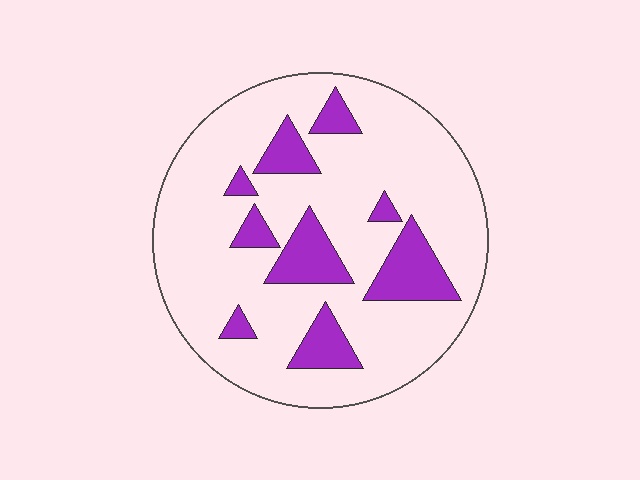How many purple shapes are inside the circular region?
9.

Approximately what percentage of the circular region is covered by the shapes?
Approximately 20%.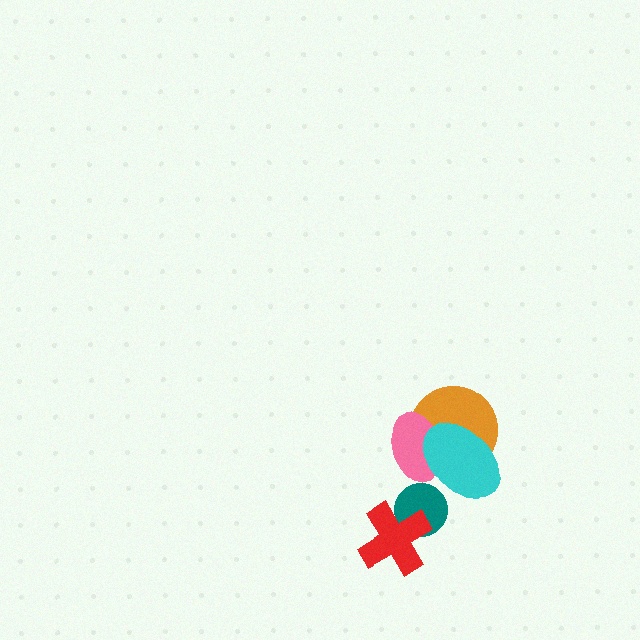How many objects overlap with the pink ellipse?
2 objects overlap with the pink ellipse.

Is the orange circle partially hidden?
Yes, it is partially covered by another shape.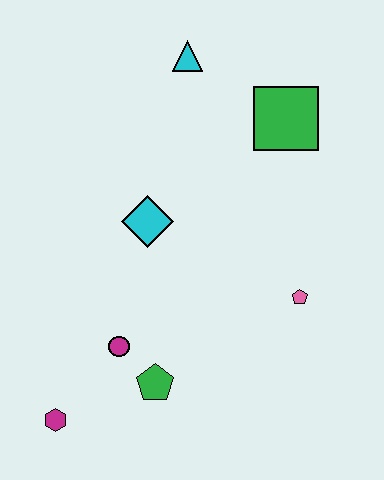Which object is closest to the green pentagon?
The magenta circle is closest to the green pentagon.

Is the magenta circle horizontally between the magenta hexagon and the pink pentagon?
Yes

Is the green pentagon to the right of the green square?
No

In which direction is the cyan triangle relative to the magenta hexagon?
The cyan triangle is above the magenta hexagon.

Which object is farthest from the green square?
The magenta hexagon is farthest from the green square.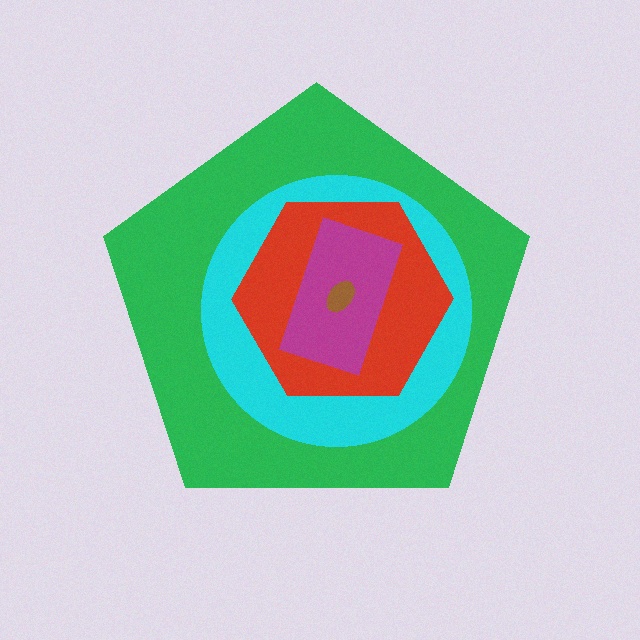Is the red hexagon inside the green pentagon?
Yes.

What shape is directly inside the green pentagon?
The cyan circle.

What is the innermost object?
The brown ellipse.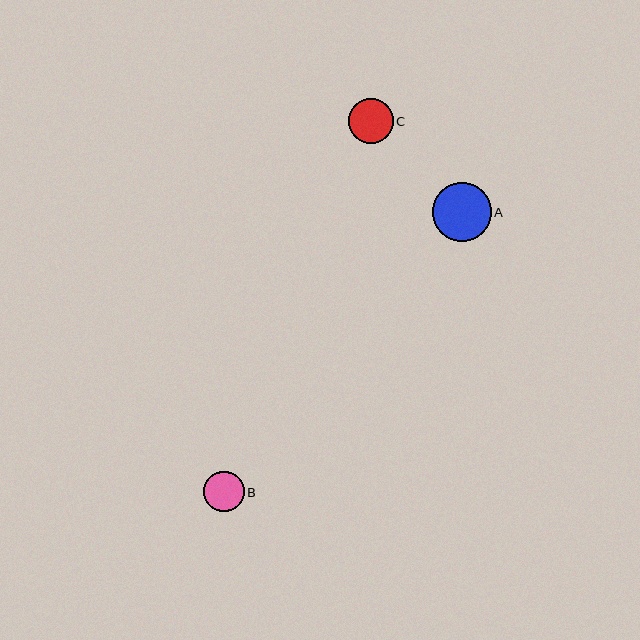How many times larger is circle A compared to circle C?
Circle A is approximately 1.3 times the size of circle C.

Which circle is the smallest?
Circle B is the smallest with a size of approximately 40 pixels.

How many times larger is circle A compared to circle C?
Circle A is approximately 1.3 times the size of circle C.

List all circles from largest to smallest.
From largest to smallest: A, C, B.